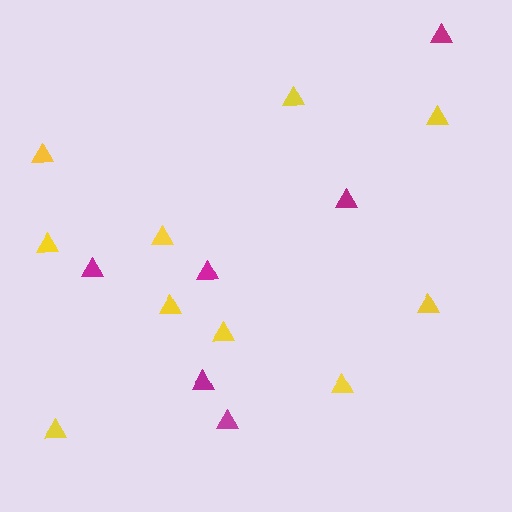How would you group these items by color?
There are 2 groups: one group of yellow triangles (10) and one group of magenta triangles (6).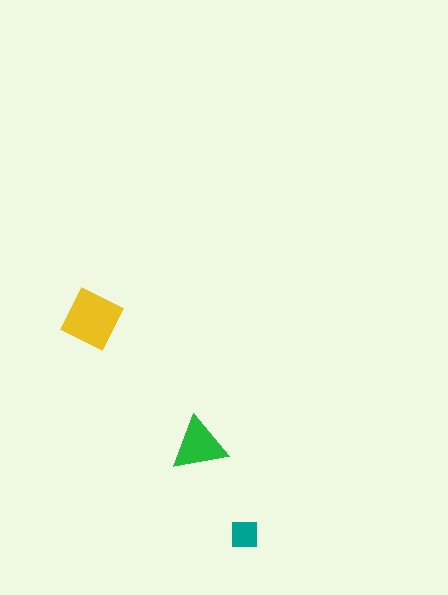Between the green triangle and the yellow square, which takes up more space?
The yellow square.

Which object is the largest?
The yellow square.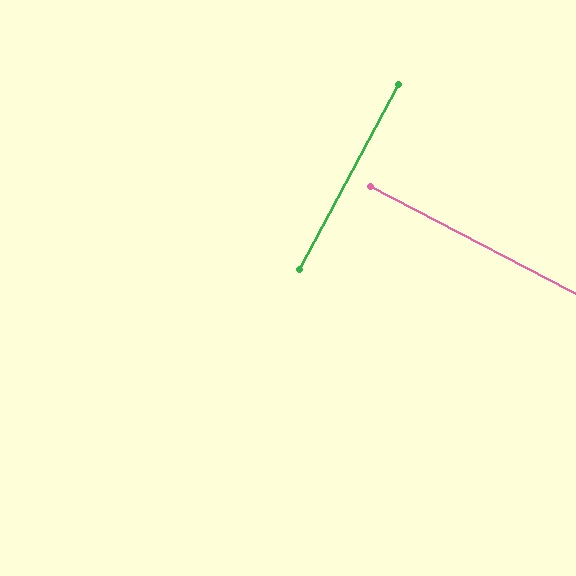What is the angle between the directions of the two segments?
Approximately 89 degrees.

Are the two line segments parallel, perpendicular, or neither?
Perpendicular — they meet at approximately 89°.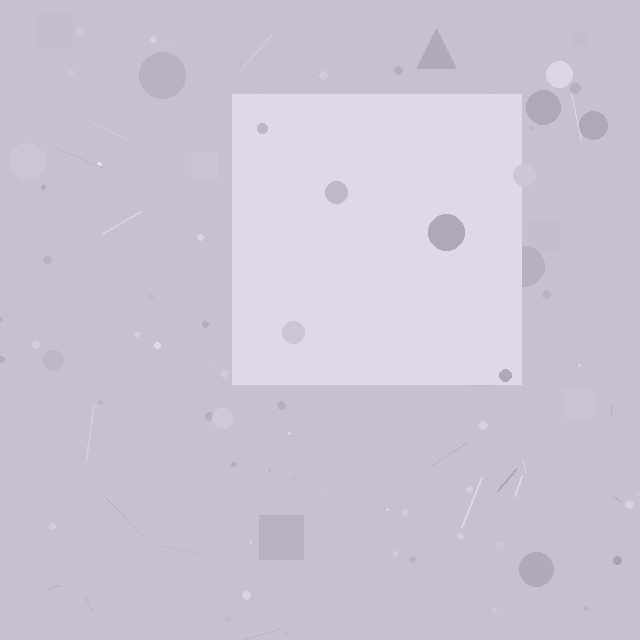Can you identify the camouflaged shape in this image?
The camouflaged shape is a square.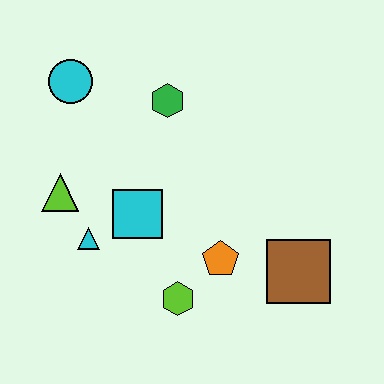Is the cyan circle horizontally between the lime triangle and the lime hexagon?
Yes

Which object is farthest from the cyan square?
The brown square is farthest from the cyan square.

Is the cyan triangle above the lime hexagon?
Yes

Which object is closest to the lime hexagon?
The orange pentagon is closest to the lime hexagon.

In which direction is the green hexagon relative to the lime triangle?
The green hexagon is to the right of the lime triangle.